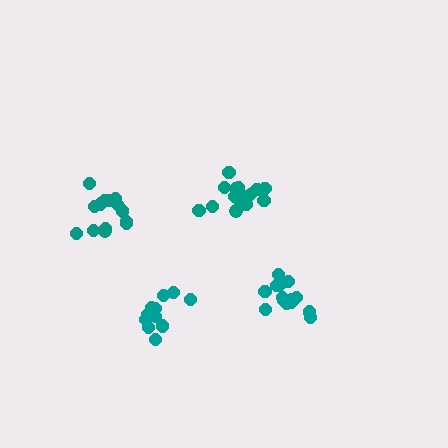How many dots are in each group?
Group 1: 12 dots, Group 2: 14 dots, Group 3: 15 dots, Group 4: 14 dots (55 total).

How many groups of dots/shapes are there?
There are 4 groups.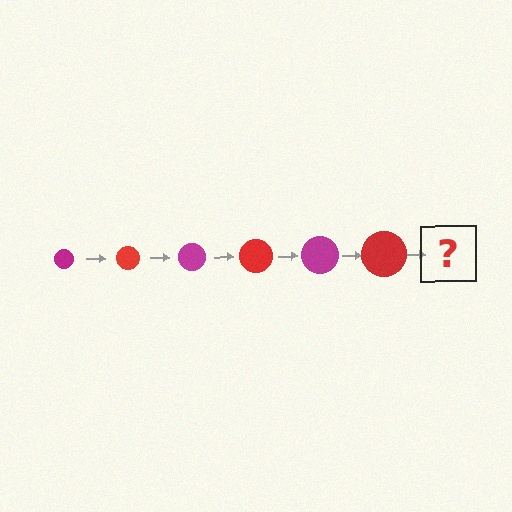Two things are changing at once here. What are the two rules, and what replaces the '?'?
The two rules are that the circle grows larger each step and the color cycles through magenta and red. The '?' should be a magenta circle, larger than the previous one.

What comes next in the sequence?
The next element should be a magenta circle, larger than the previous one.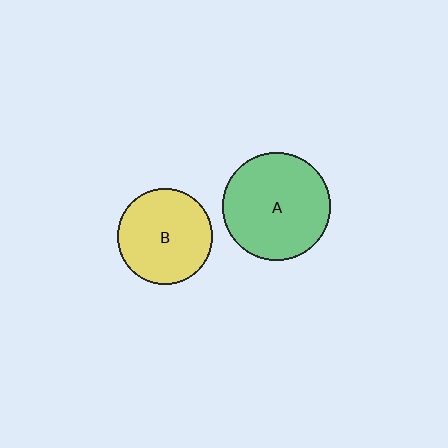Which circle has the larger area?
Circle A (green).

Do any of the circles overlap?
No, none of the circles overlap.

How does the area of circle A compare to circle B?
Approximately 1.3 times.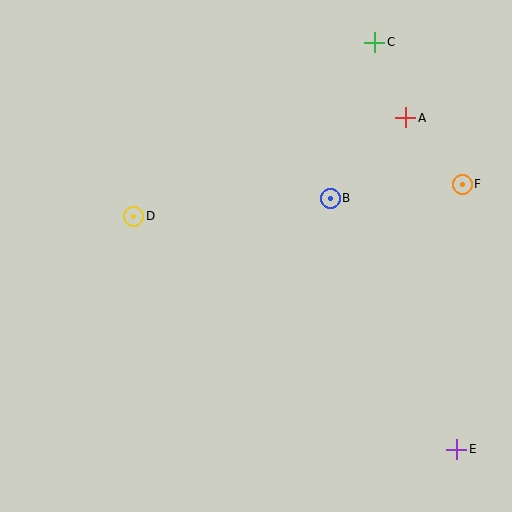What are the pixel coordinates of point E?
Point E is at (457, 449).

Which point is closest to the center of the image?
Point B at (330, 198) is closest to the center.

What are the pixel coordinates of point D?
Point D is at (134, 216).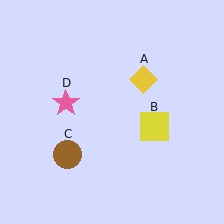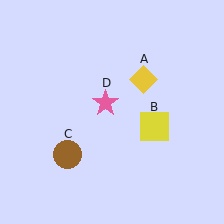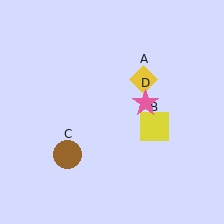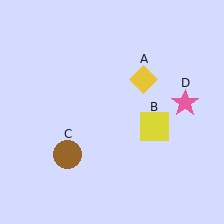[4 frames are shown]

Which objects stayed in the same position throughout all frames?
Yellow diamond (object A) and yellow square (object B) and brown circle (object C) remained stationary.